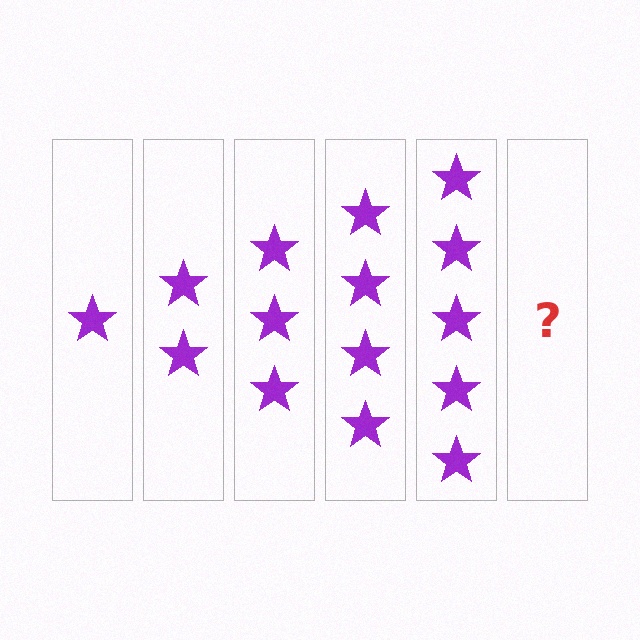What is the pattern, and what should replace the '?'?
The pattern is that each step adds one more star. The '?' should be 6 stars.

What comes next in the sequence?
The next element should be 6 stars.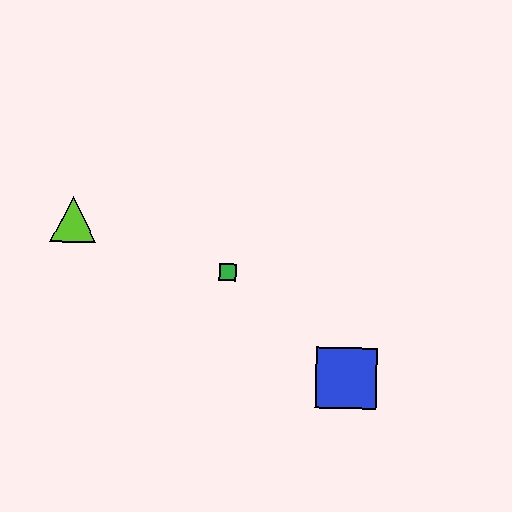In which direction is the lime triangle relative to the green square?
The lime triangle is to the left of the green square.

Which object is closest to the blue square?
The green square is closest to the blue square.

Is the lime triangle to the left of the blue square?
Yes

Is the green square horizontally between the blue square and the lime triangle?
Yes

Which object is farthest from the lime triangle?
The blue square is farthest from the lime triangle.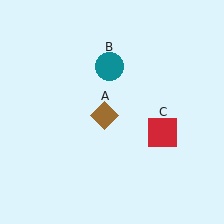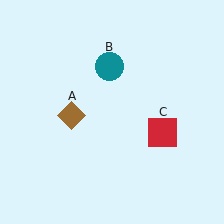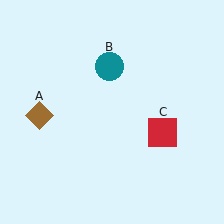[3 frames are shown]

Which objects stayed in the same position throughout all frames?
Teal circle (object B) and red square (object C) remained stationary.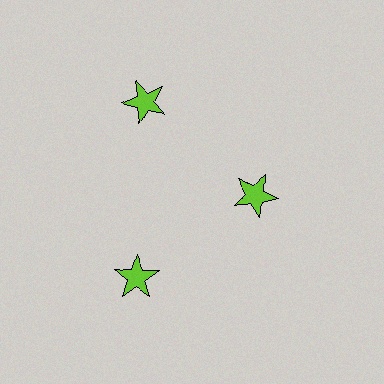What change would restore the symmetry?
The symmetry would be restored by moving it outward, back onto the ring so that all 3 stars sit at equal angles and equal distance from the center.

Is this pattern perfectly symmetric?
No. The 3 lime stars are arranged in a ring, but one element near the 3 o'clock position is pulled inward toward the center, breaking the 3-fold rotational symmetry.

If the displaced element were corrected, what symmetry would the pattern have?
It would have 3-fold rotational symmetry — the pattern would map onto itself every 120 degrees.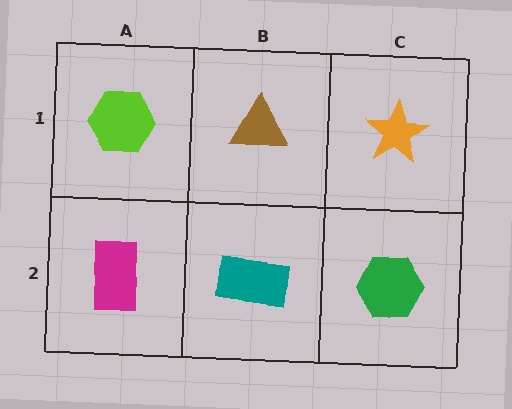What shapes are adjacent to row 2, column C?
An orange star (row 1, column C), a teal rectangle (row 2, column B).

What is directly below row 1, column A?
A magenta rectangle.